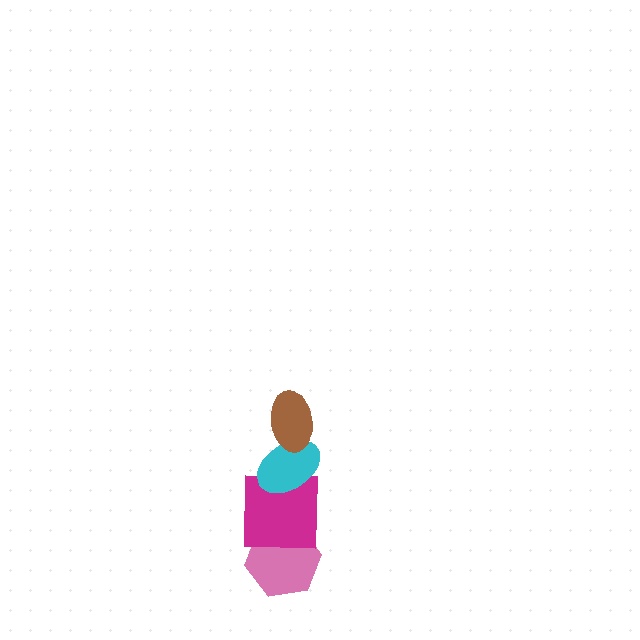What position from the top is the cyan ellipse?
The cyan ellipse is 2nd from the top.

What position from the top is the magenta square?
The magenta square is 3rd from the top.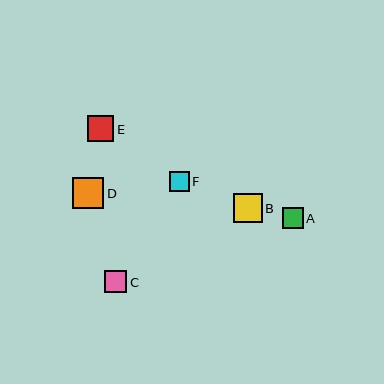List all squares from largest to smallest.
From largest to smallest: D, B, E, C, A, F.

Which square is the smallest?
Square F is the smallest with a size of approximately 20 pixels.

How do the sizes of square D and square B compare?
Square D and square B are approximately the same size.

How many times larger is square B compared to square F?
Square B is approximately 1.4 times the size of square F.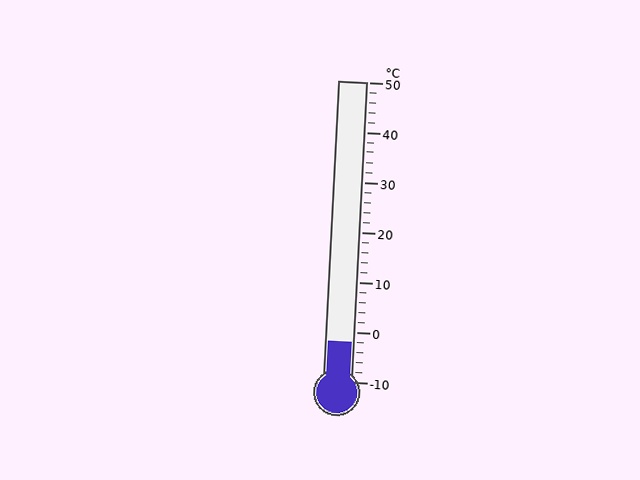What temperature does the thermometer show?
The thermometer shows approximately -2°C.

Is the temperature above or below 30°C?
The temperature is below 30°C.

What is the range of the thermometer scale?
The thermometer scale ranges from -10°C to 50°C.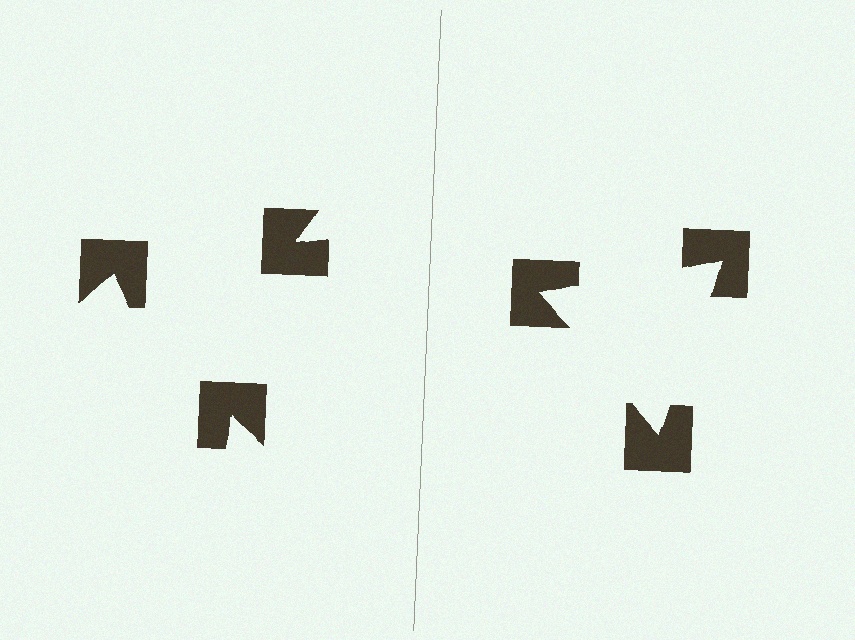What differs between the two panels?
The notched squares are positioned identically on both sides; only the wedge orientations differ. On the right they align to a triangle; on the left they are misaligned.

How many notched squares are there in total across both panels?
6 — 3 on each side.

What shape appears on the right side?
An illusory triangle.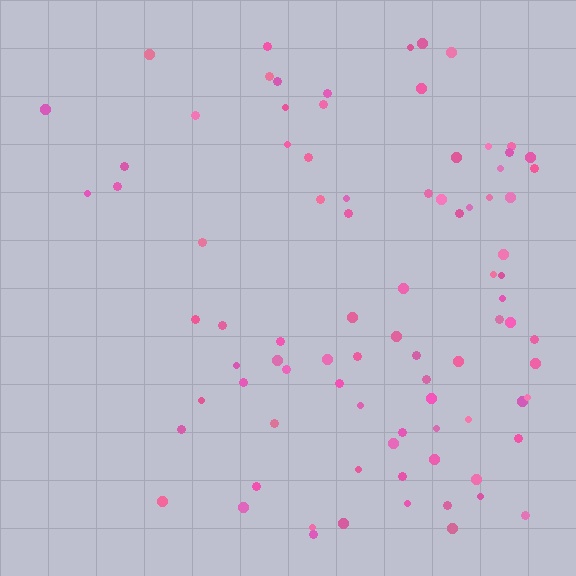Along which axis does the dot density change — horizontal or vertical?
Horizontal.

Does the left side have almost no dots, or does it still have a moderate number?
Still a moderate number, just noticeably fewer than the right.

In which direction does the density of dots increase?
From left to right, with the right side densest.